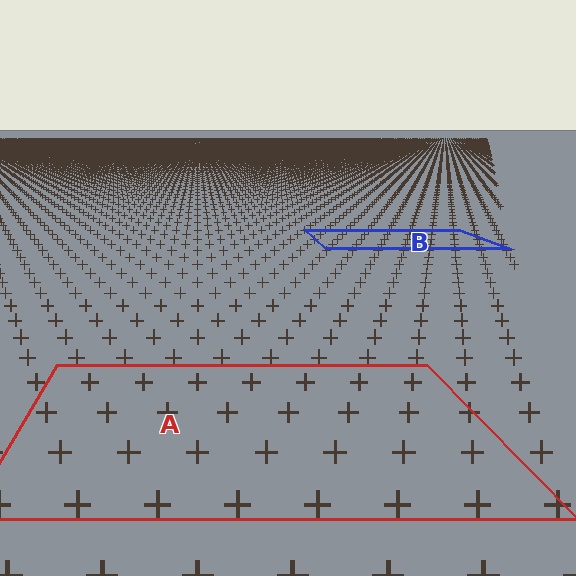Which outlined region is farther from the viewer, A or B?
Region B is farther from the viewer — the texture elements inside it appear smaller and more densely packed.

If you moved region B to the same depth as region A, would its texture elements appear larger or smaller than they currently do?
They would appear larger. At a closer depth, the same texture elements are projected at a bigger on-screen size.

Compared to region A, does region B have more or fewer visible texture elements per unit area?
Region B has more texture elements per unit area — they are packed more densely because it is farther away.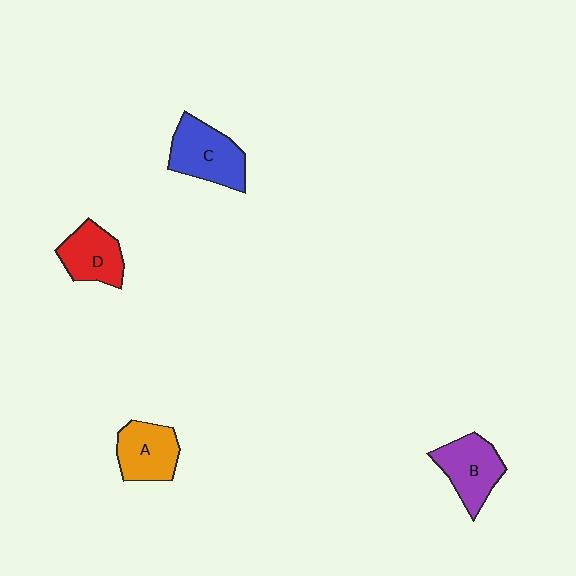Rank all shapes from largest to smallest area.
From largest to smallest: C (blue), B (purple), A (orange), D (red).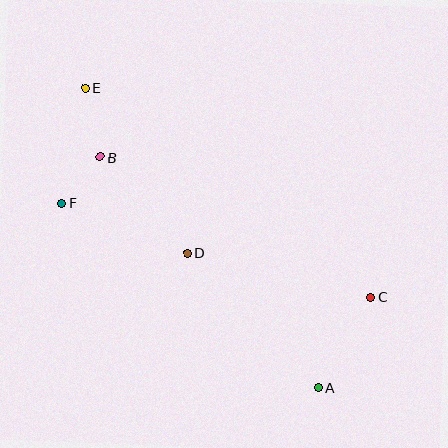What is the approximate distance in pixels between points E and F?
The distance between E and F is approximately 117 pixels.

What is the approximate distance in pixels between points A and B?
The distance between A and B is approximately 317 pixels.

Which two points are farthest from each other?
Points A and E are farthest from each other.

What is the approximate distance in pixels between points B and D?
The distance between B and D is approximately 129 pixels.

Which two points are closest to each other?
Points B and F are closest to each other.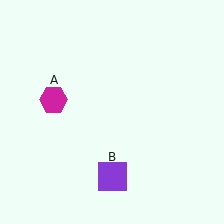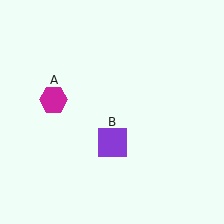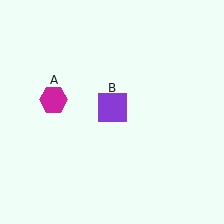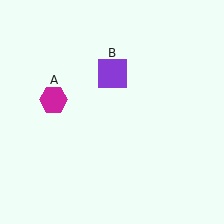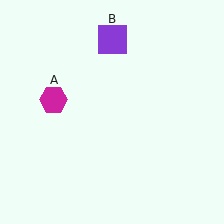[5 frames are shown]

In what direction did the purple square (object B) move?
The purple square (object B) moved up.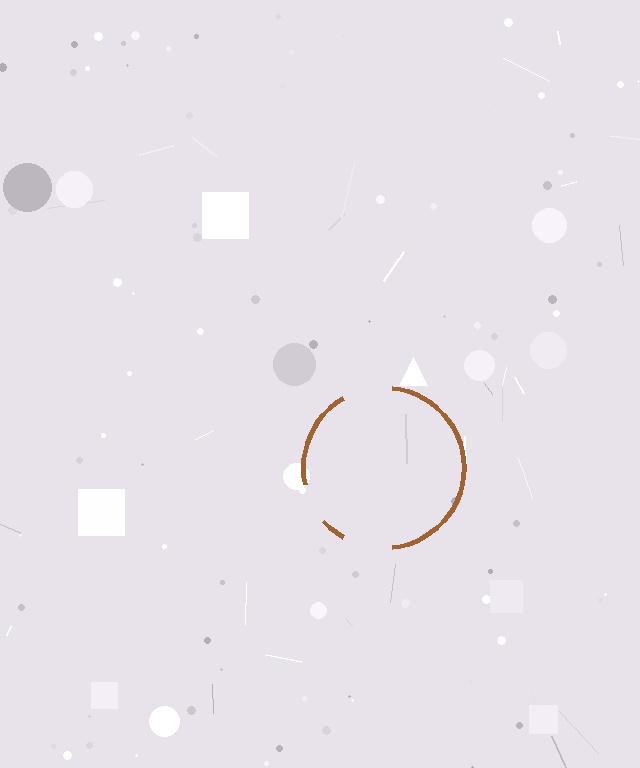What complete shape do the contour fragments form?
The contour fragments form a circle.